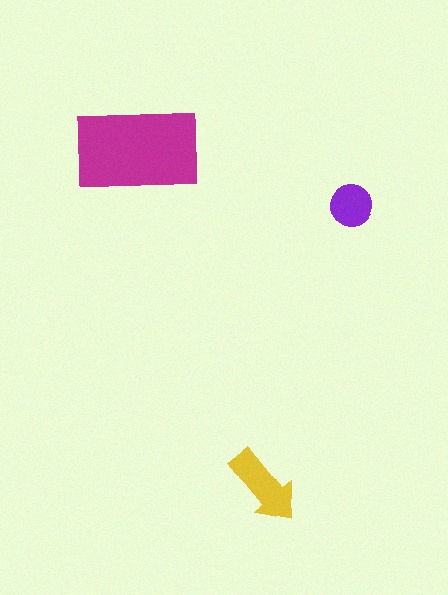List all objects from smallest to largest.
The purple circle, the yellow arrow, the magenta rectangle.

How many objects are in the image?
There are 3 objects in the image.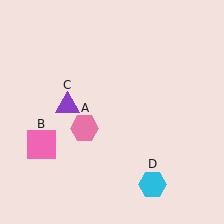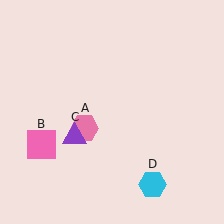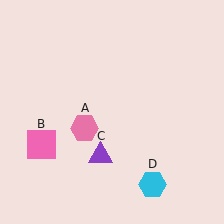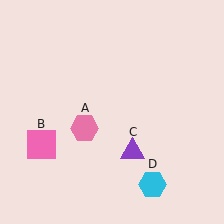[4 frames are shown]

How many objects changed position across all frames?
1 object changed position: purple triangle (object C).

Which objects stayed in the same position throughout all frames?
Pink hexagon (object A) and pink square (object B) and cyan hexagon (object D) remained stationary.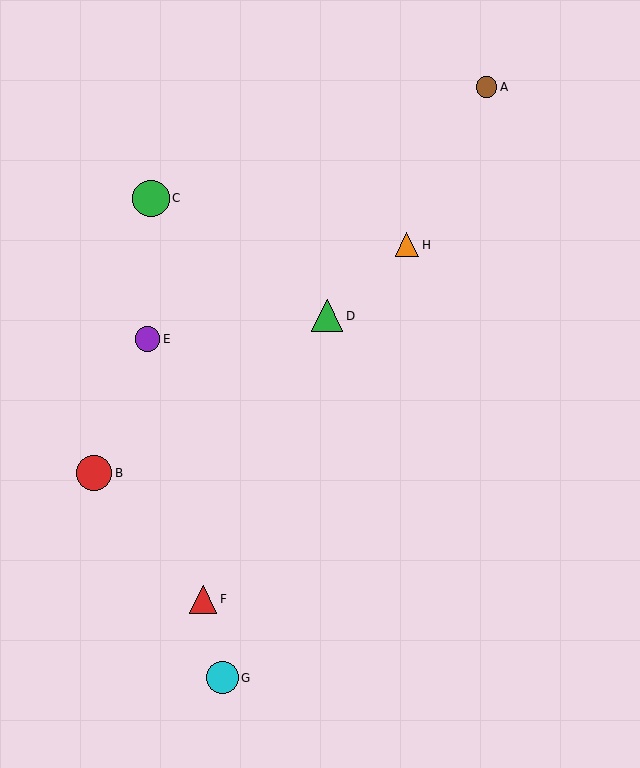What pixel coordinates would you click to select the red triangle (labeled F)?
Click at (203, 599) to select the red triangle F.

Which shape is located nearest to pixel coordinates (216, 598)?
The red triangle (labeled F) at (203, 599) is nearest to that location.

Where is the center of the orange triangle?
The center of the orange triangle is at (407, 245).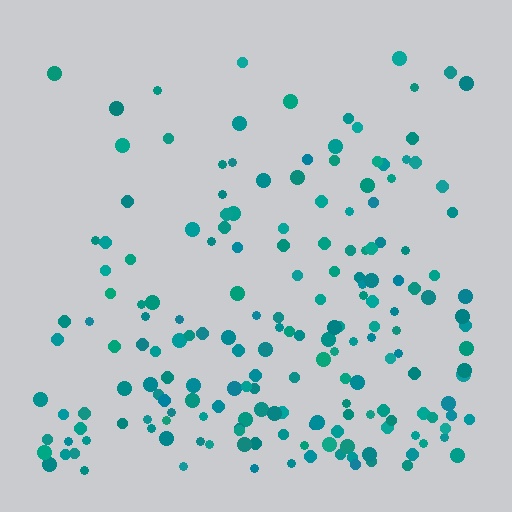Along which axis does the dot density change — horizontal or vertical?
Vertical.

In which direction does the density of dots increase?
From top to bottom, with the bottom side densest.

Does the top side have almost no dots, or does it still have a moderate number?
Still a moderate number, just noticeably fewer than the bottom.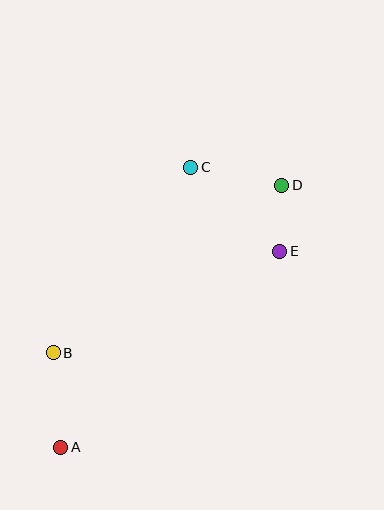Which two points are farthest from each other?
Points A and D are farthest from each other.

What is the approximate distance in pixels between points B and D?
The distance between B and D is approximately 283 pixels.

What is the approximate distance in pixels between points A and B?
The distance between A and B is approximately 95 pixels.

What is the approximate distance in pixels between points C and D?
The distance between C and D is approximately 93 pixels.